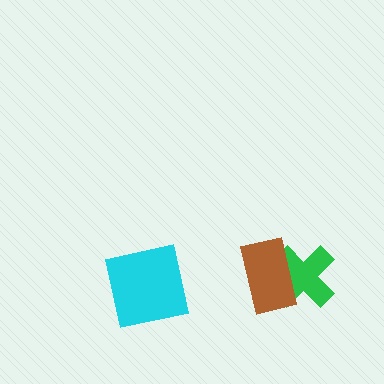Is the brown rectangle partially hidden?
No, no other shape covers it.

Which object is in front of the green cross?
The brown rectangle is in front of the green cross.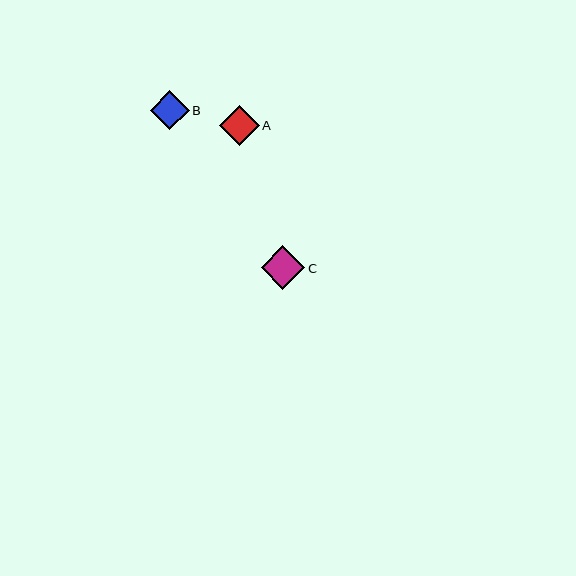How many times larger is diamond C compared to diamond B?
Diamond C is approximately 1.1 times the size of diamond B.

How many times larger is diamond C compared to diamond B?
Diamond C is approximately 1.1 times the size of diamond B.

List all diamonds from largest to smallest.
From largest to smallest: C, A, B.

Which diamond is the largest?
Diamond C is the largest with a size of approximately 43 pixels.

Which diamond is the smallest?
Diamond B is the smallest with a size of approximately 39 pixels.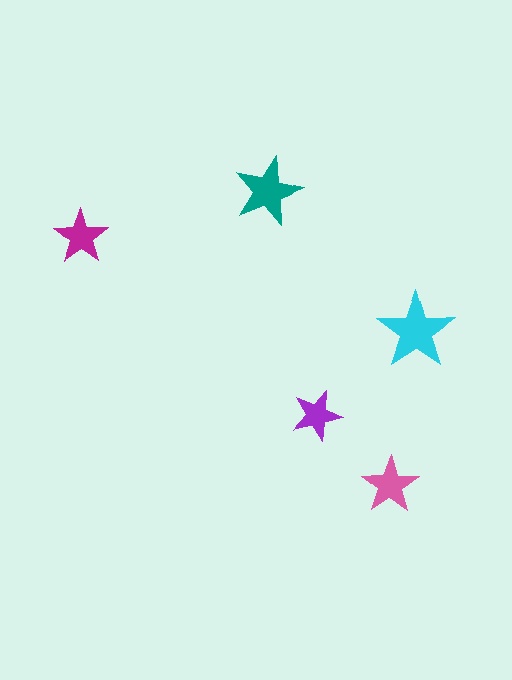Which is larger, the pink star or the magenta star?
The pink one.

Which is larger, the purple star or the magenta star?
The magenta one.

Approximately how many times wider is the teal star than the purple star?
About 1.5 times wider.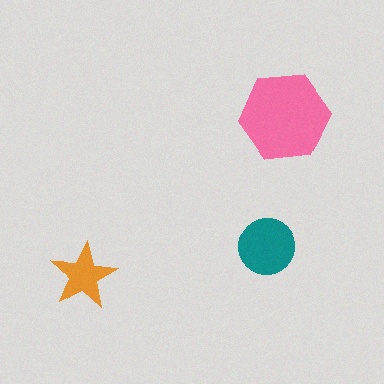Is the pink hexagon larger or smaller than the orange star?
Larger.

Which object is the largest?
The pink hexagon.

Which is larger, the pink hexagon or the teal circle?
The pink hexagon.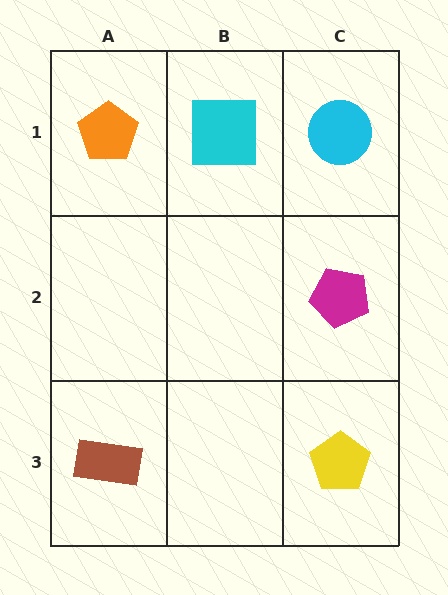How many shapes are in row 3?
2 shapes.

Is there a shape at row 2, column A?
No, that cell is empty.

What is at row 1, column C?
A cyan circle.